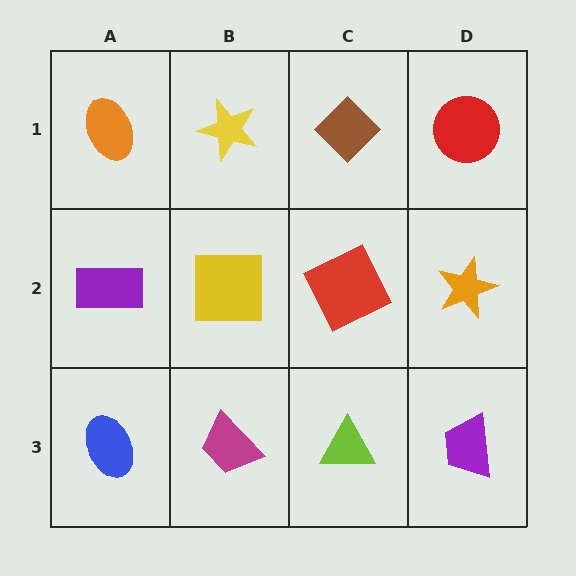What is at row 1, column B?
A yellow star.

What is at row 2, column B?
A yellow square.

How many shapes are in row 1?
4 shapes.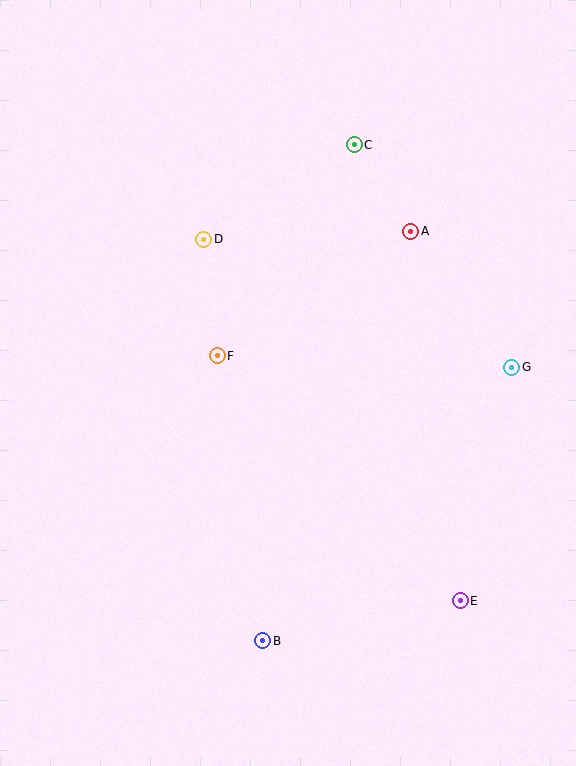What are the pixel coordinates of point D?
Point D is at (204, 239).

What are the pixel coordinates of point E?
Point E is at (460, 601).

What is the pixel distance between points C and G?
The distance between C and G is 272 pixels.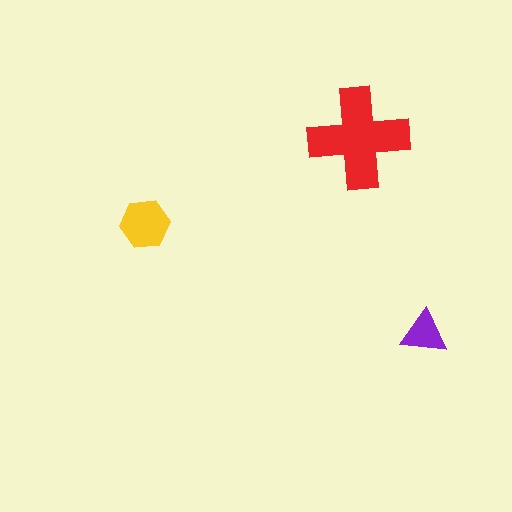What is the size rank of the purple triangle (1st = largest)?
3rd.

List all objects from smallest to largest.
The purple triangle, the yellow hexagon, the red cross.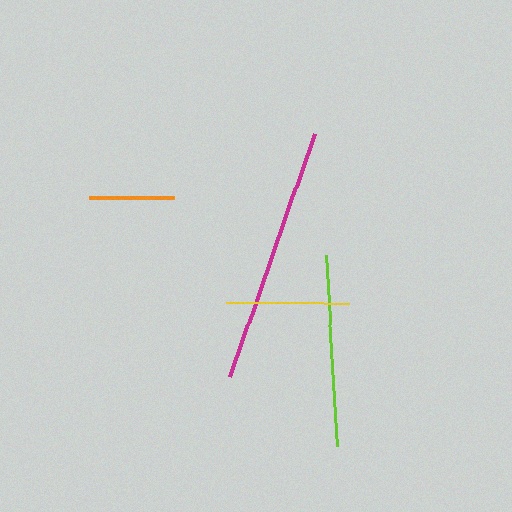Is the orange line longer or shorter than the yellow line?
The yellow line is longer than the orange line.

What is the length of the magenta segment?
The magenta segment is approximately 257 pixels long.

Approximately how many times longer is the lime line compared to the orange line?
The lime line is approximately 2.2 times the length of the orange line.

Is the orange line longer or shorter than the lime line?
The lime line is longer than the orange line.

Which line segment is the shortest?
The orange line is the shortest at approximately 85 pixels.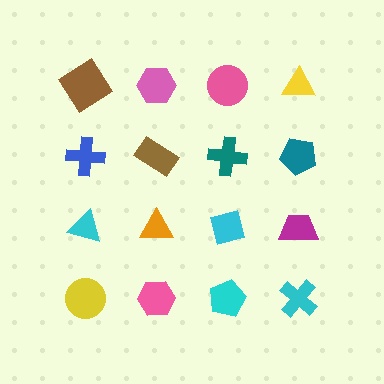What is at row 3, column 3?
A cyan square.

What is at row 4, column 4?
A cyan cross.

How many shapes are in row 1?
4 shapes.